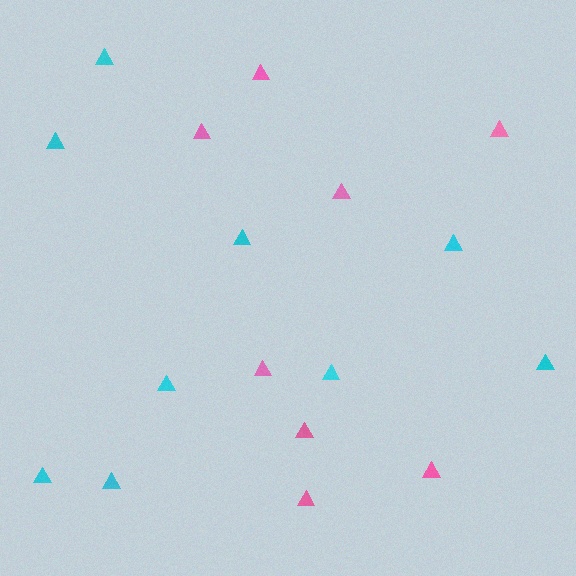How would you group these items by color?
There are 2 groups: one group of cyan triangles (9) and one group of pink triangles (8).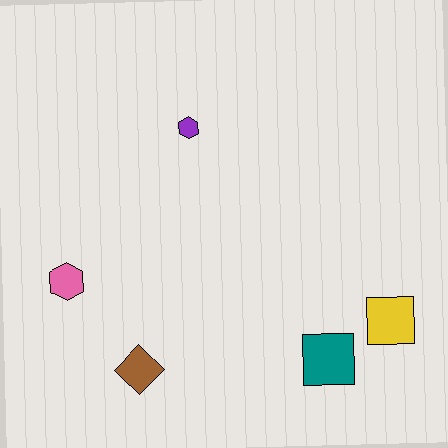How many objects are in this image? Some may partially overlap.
There are 5 objects.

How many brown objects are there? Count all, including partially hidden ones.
There is 1 brown object.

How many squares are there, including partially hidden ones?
There are 2 squares.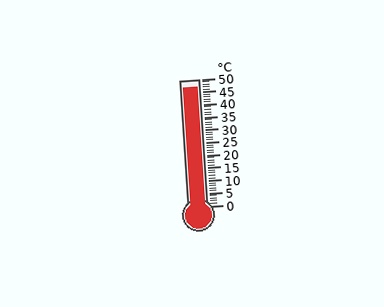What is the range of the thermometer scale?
The thermometer scale ranges from 0°C to 50°C.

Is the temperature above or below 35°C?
The temperature is above 35°C.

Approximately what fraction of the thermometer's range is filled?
The thermometer is filled to approximately 95% of its range.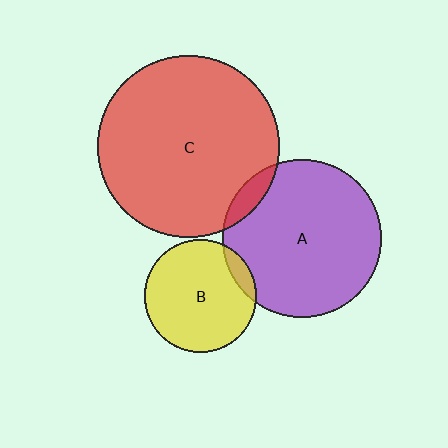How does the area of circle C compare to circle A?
Approximately 1.3 times.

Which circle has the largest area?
Circle C (red).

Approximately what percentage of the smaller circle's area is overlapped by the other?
Approximately 10%.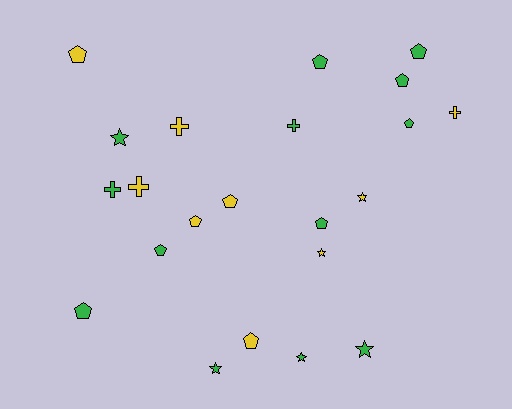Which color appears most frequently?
Green, with 13 objects.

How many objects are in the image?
There are 22 objects.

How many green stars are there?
There are 4 green stars.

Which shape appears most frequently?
Pentagon, with 11 objects.